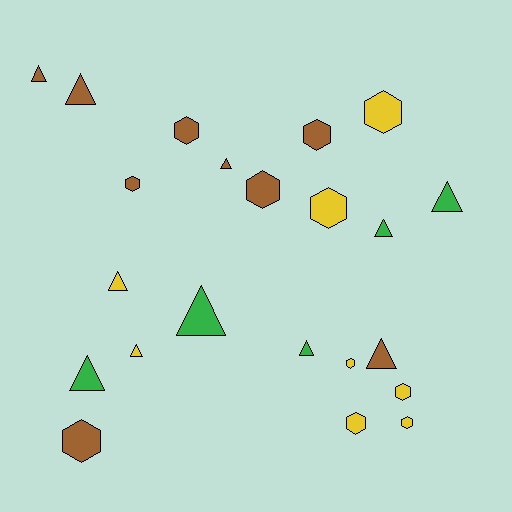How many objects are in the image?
There are 22 objects.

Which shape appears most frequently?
Hexagon, with 11 objects.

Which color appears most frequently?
Brown, with 9 objects.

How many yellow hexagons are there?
There are 6 yellow hexagons.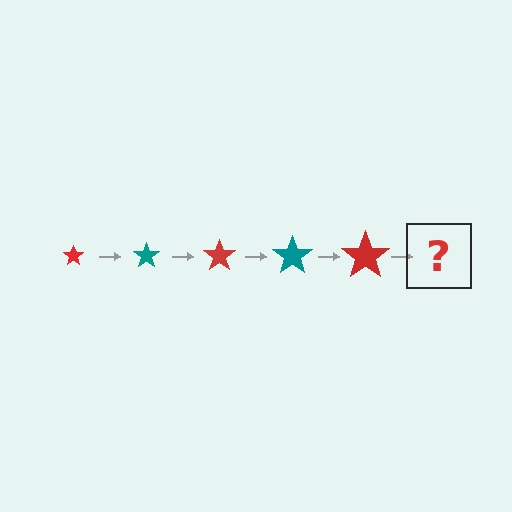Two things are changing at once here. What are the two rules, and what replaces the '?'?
The two rules are that the star grows larger each step and the color cycles through red and teal. The '?' should be a teal star, larger than the previous one.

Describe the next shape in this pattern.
It should be a teal star, larger than the previous one.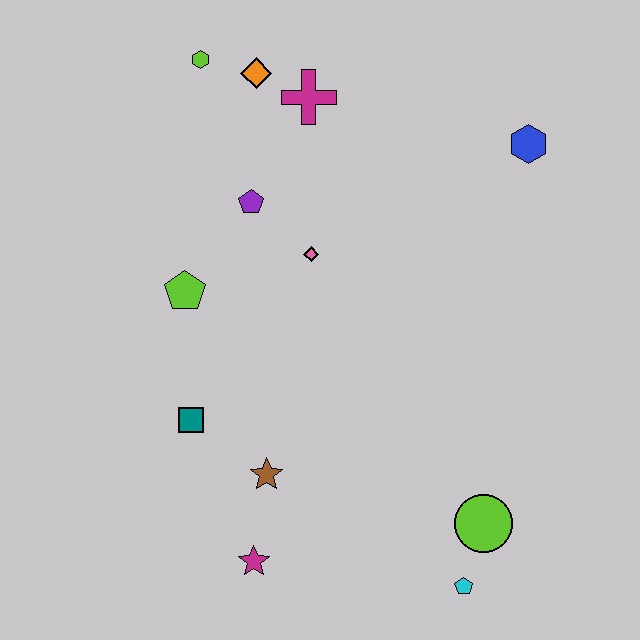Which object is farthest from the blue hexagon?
The magenta star is farthest from the blue hexagon.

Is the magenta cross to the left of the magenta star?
No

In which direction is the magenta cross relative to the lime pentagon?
The magenta cross is above the lime pentagon.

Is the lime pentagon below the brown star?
No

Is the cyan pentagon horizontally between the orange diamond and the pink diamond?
No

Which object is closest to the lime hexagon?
The orange diamond is closest to the lime hexagon.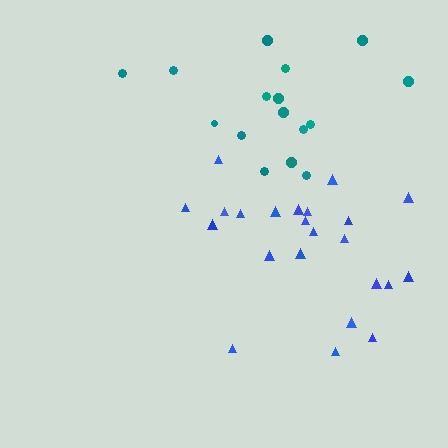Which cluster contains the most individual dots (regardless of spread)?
Blue (23).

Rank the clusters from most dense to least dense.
blue, teal.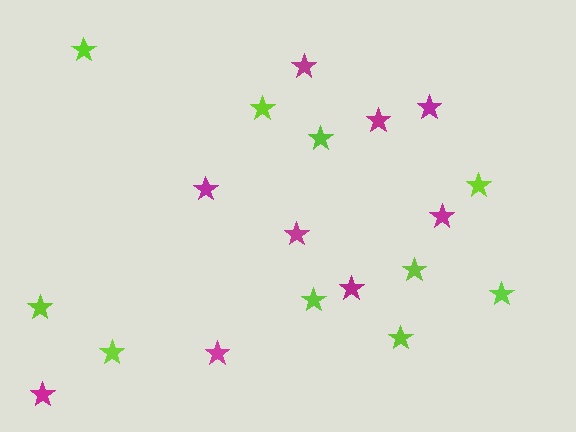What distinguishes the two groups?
There are 2 groups: one group of magenta stars (9) and one group of lime stars (10).